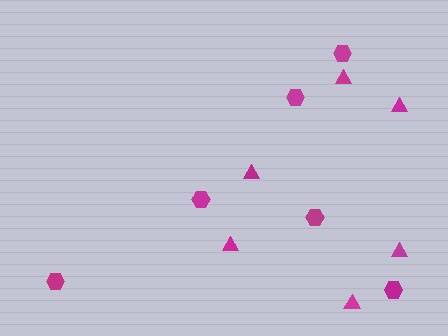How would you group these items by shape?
There are 2 groups: one group of hexagons (6) and one group of triangles (6).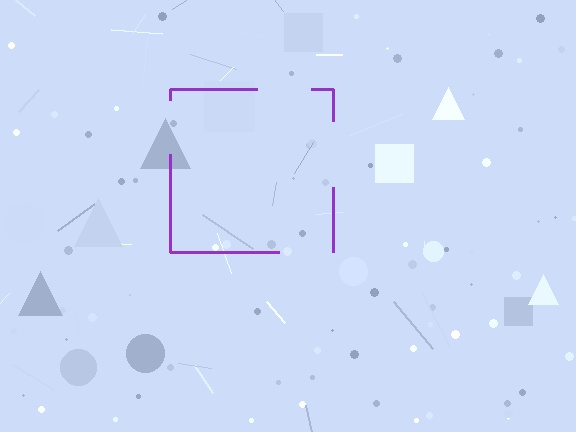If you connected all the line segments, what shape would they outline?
They would outline a square.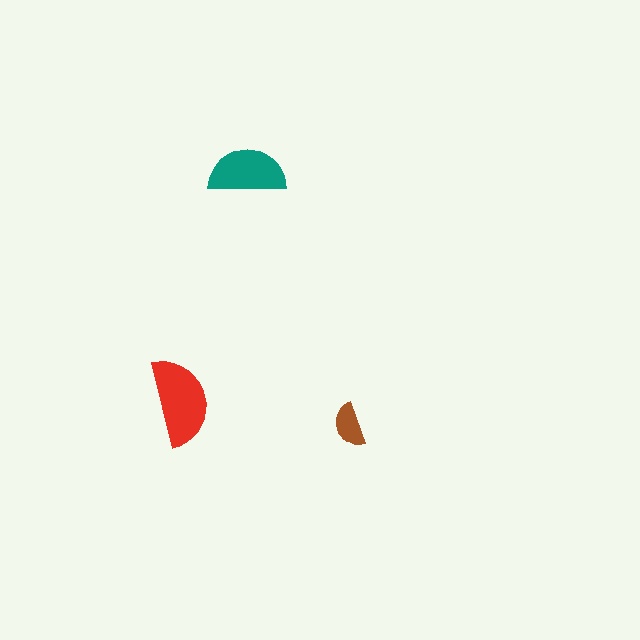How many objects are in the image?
There are 3 objects in the image.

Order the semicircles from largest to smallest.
the red one, the teal one, the brown one.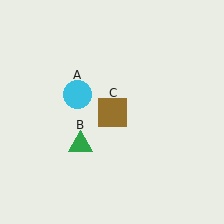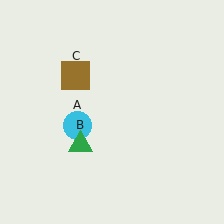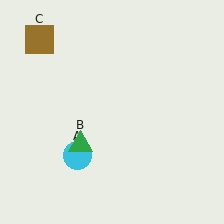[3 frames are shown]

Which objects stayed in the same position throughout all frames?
Green triangle (object B) remained stationary.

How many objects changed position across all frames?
2 objects changed position: cyan circle (object A), brown square (object C).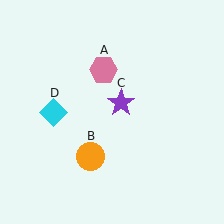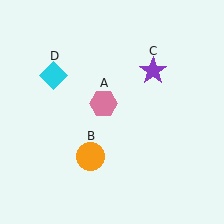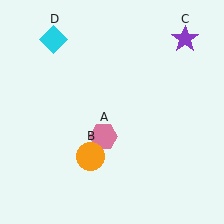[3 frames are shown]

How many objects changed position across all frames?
3 objects changed position: pink hexagon (object A), purple star (object C), cyan diamond (object D).